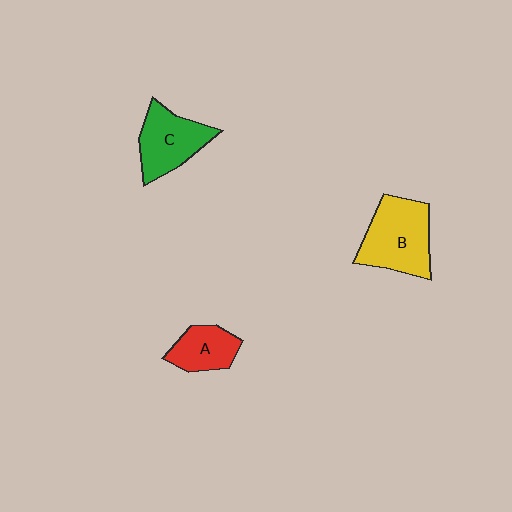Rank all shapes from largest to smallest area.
From largest to smallest: B (yellow), C (green), A (red).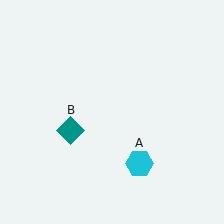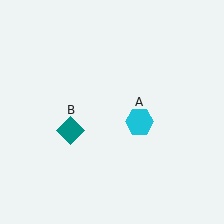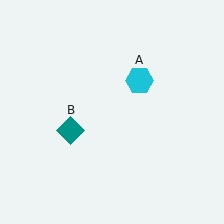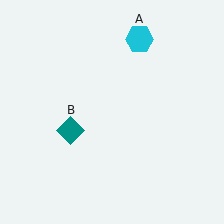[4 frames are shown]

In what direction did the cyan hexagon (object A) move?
The cyan hexagon (object A) moved up.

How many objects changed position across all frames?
1 object changed position: cyan hexagon (object A).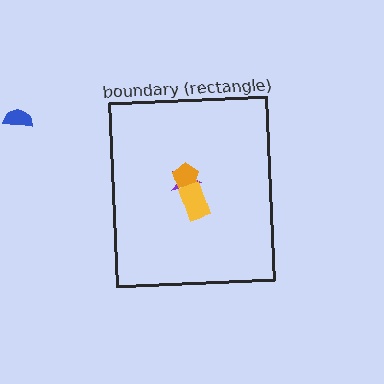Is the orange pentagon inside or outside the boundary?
Inside.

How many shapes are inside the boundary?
3 inside, 1 outside.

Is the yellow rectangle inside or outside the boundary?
Inside.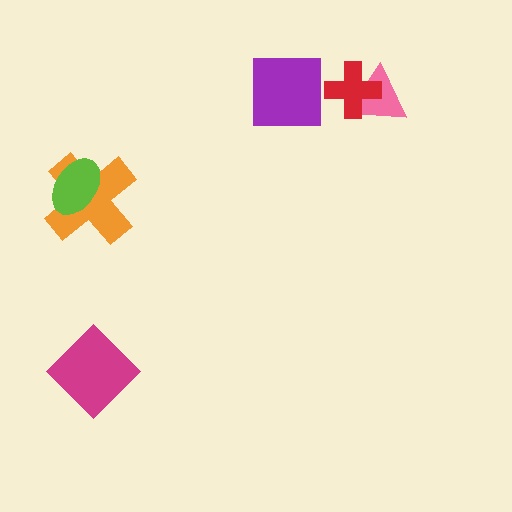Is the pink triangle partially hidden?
Yes, it is partially covered by another shape.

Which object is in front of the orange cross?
The lime ellipse is in front of the orange cross.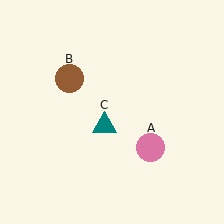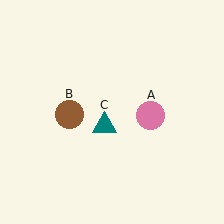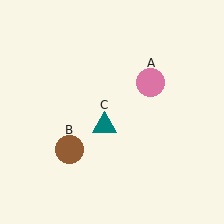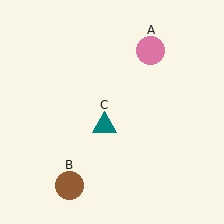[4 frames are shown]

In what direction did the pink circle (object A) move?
The pink circle (object A) moved up.